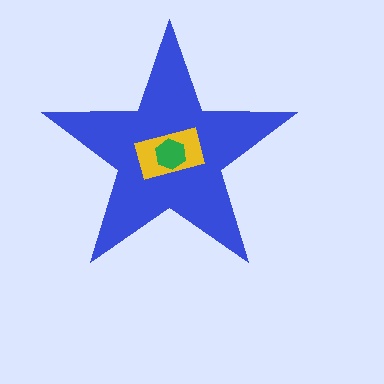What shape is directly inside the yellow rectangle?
The green hexagon.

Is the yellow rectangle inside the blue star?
Yes.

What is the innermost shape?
The green hexagon.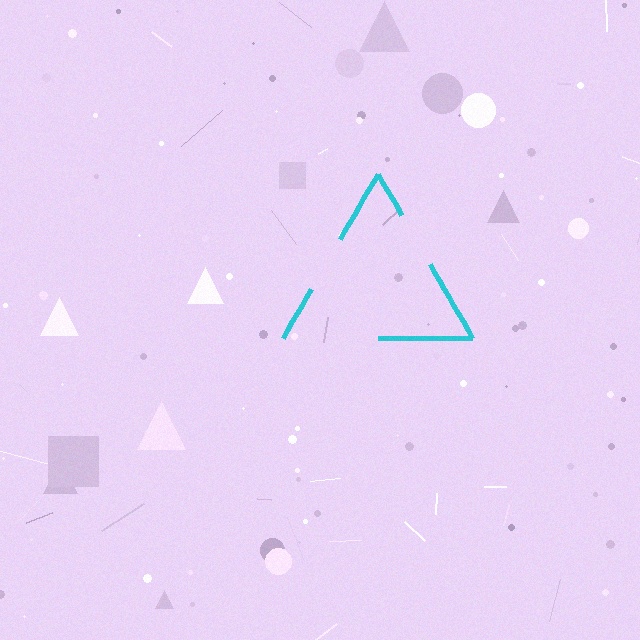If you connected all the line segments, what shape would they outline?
They would outline a triangle.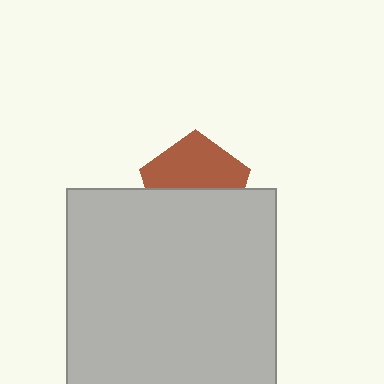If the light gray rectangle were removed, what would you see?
You would see the complete brown pentagon.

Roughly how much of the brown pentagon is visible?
About half of it is visible (roughly 51%).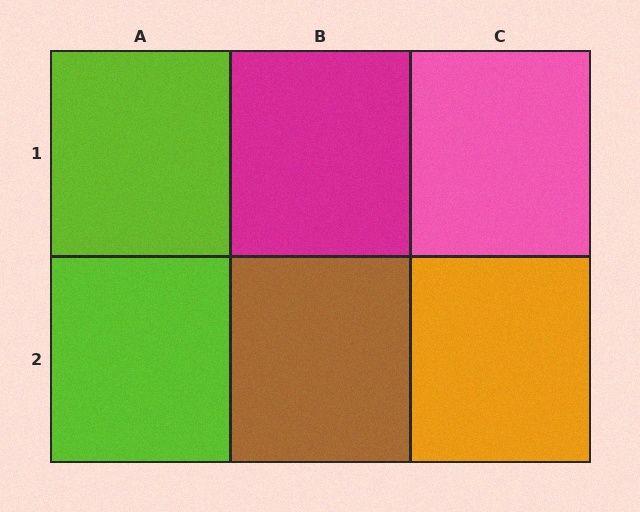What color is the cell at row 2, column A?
Lime.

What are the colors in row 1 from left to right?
Lime, magenta, pink.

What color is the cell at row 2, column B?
Brown.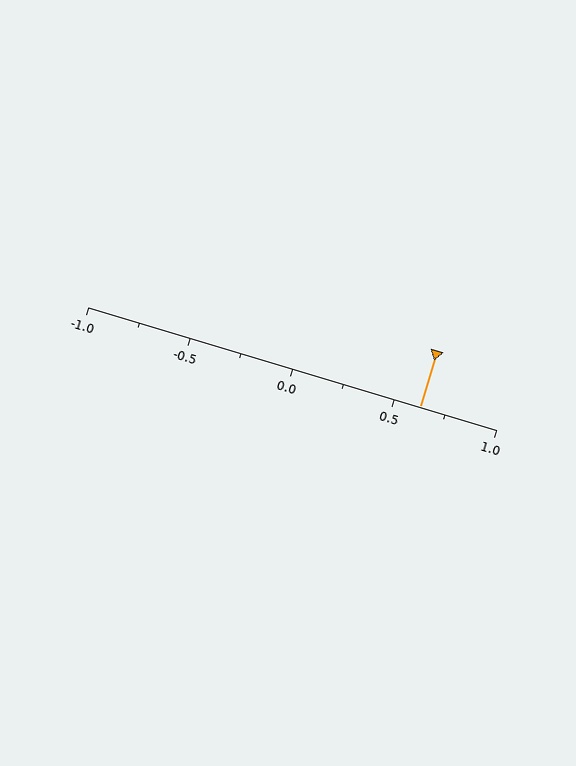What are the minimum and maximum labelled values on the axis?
The axis runs from -1.0 to 1.0.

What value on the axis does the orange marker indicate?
The marker indicates approximately 0.62.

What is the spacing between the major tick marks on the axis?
The major ticks are spaced 0.5 apart.